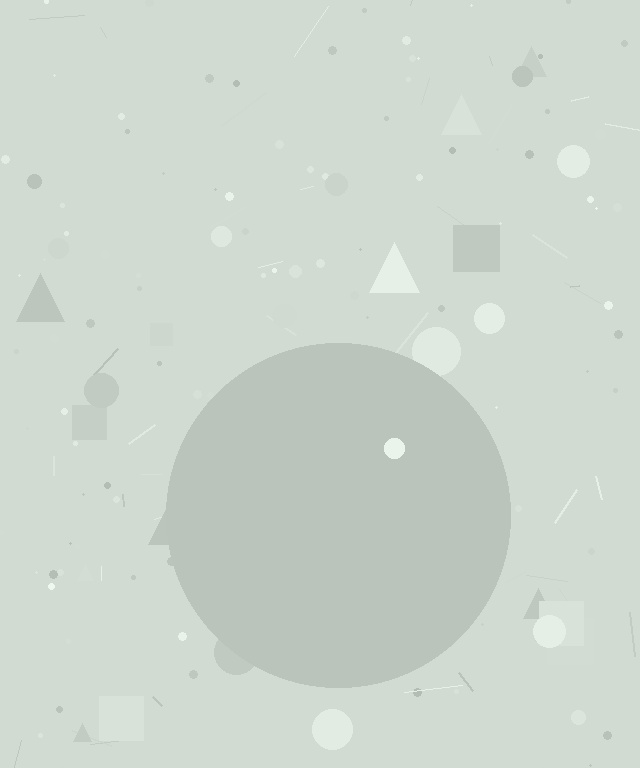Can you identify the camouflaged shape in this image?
The camouflaged shape is a circle.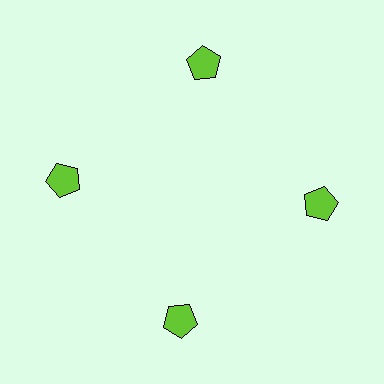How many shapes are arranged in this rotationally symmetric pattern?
There are 4 shapes, arranged in 4 groups of 1.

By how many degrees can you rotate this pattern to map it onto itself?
The pattern maps onto itself every 90 degrees of rotation.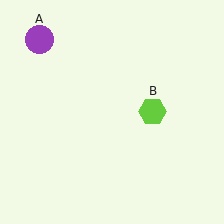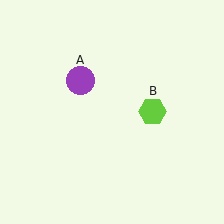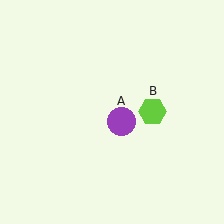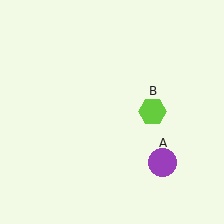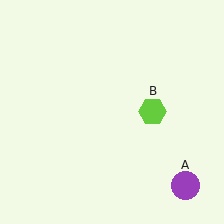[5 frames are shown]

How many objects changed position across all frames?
1 object changed position: purple circle (object A).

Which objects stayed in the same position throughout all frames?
Lime hexagon (object B) remained stationary.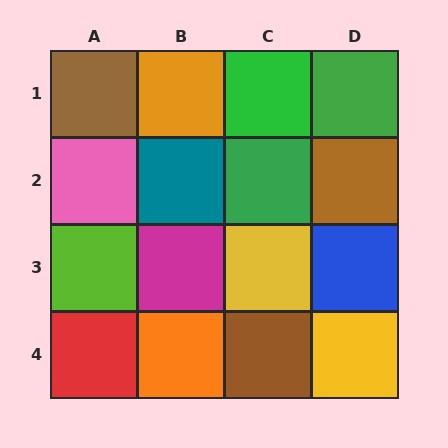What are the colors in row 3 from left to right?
Lime, magenta, yellow, blue.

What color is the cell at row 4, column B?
Orange.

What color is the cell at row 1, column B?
Orange.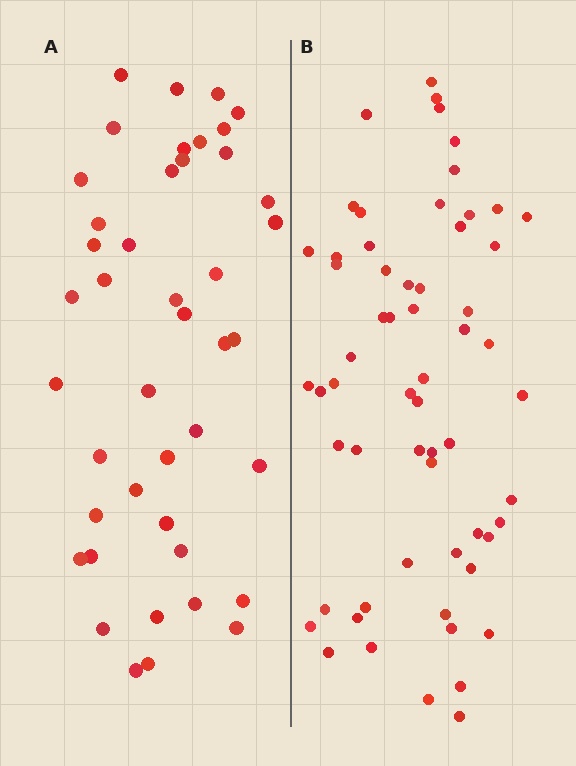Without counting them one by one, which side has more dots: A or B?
Region B (the right region) has more dots.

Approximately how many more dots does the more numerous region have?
Region B has approximately 15 more dots than region A.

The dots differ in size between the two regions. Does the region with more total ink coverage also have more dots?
No. Region A has more total ink coverage because its dots are larger, but region B actually contains more individual dots. Total area can be misleading — the number of items is what matters here.